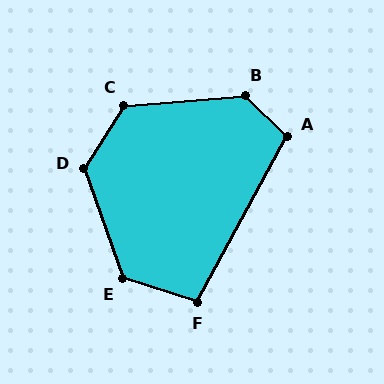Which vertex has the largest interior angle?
B, at approximately 131 degrees.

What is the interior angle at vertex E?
Approximately 128 degrees (obtuse).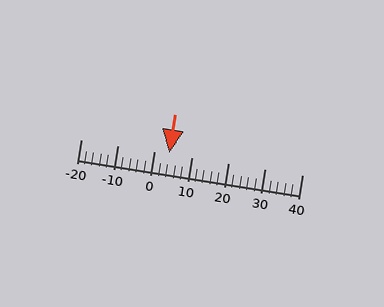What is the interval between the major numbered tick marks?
The major tick marks are spaced 10 units apart.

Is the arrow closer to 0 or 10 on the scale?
The arrow is closer to 0.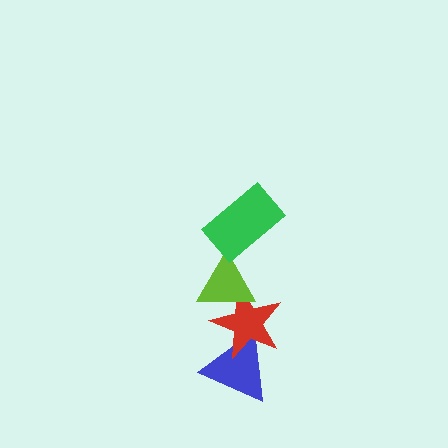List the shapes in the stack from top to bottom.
From top to bottom: the green rectangle, the lime triangle, the red star, the blue triangle.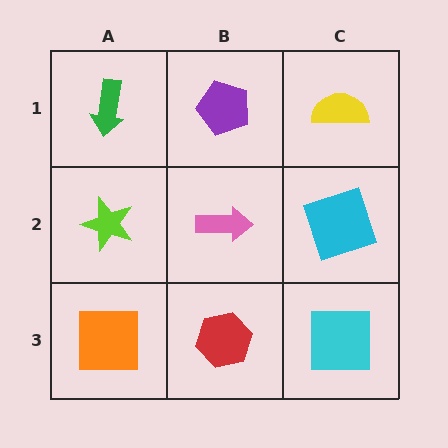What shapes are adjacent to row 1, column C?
A cyan square (row 2, column C), a purple pentagon (row 1, column B).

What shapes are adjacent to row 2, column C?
A yellow semicircle (row 1, column C), a cyan square (row 3, column C), a pink arrow (row 2, column B).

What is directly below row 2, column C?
A cyan square.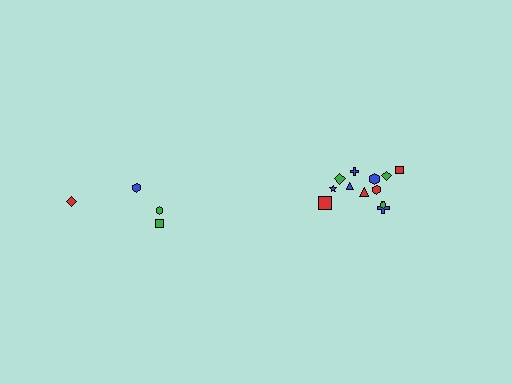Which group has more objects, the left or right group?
The right group.